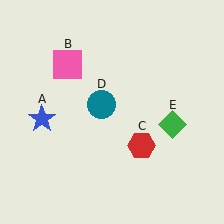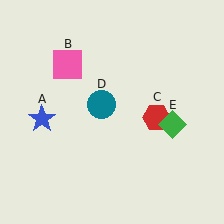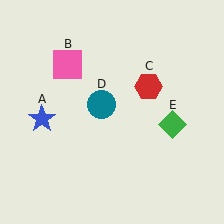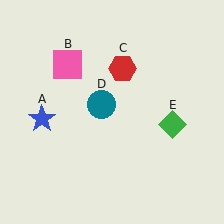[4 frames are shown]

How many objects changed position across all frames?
1 object changed position: red hexagon (object C).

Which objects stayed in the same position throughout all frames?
Blue star (object A) and pink square (object B) and teal circle (object D) and green diamond (object E) remained stationary.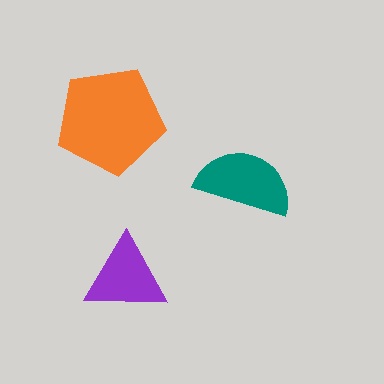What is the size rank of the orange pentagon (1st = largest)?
1st.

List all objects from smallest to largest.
The purple triangle, the teal semicircle, the orange pentagon.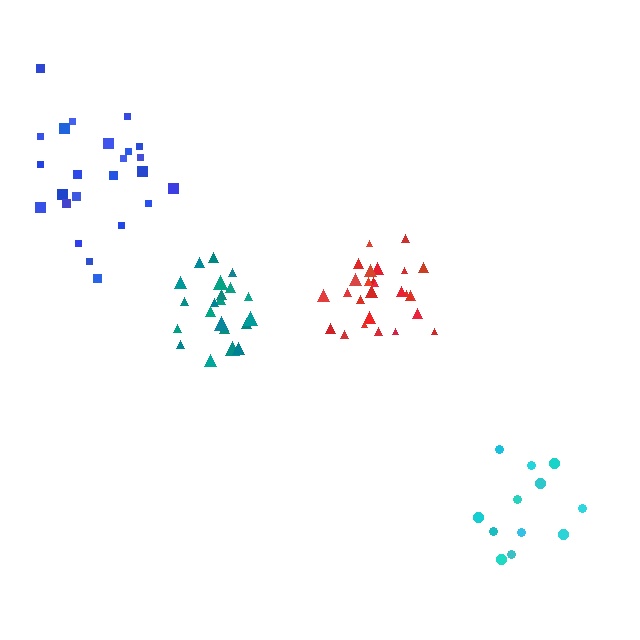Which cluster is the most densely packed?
Red.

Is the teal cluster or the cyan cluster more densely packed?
Teal.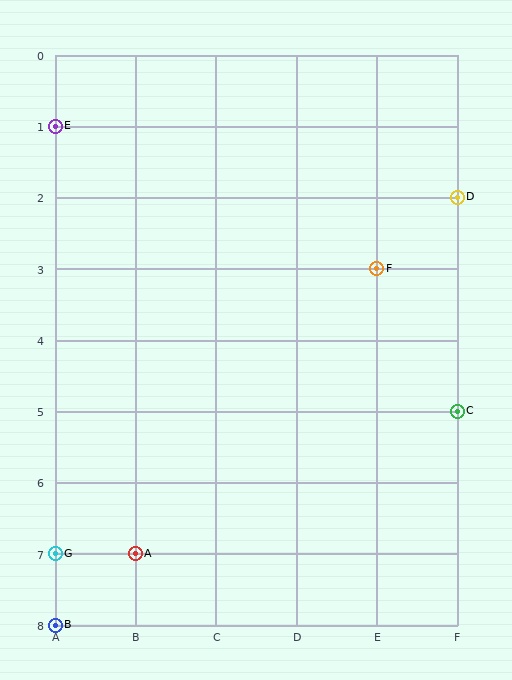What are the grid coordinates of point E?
Point E is at grid coordinates (A, 1).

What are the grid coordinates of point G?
Point G is at grid coordinates (A, 7).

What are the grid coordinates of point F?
Point F is at grid coordinates (E, 3).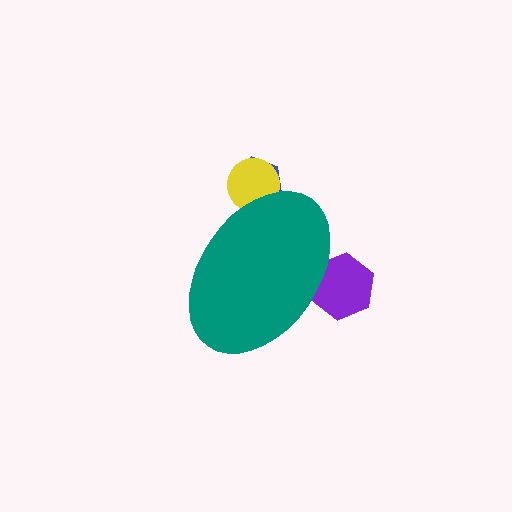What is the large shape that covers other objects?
A teal ellipse.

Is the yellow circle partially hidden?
Yes, the yellow circle is partially hidden behind the teal ellipse.